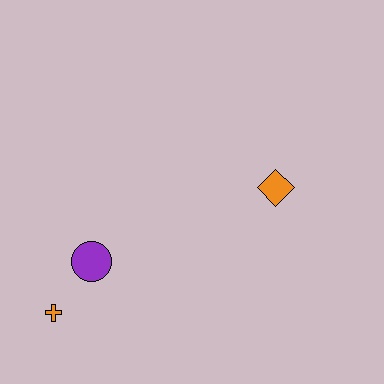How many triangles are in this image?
There are no triangles.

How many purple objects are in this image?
There is 1 purple object.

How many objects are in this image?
There are 3 objects.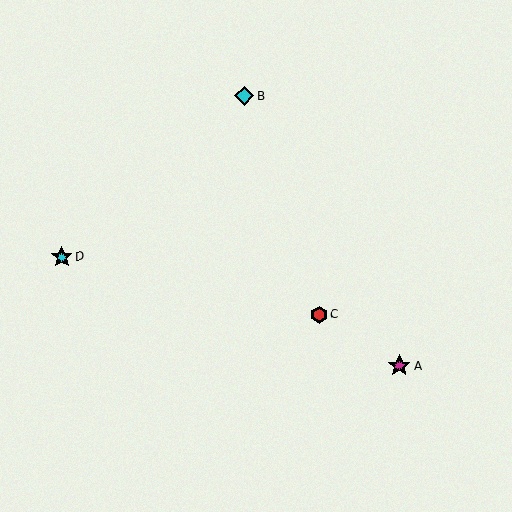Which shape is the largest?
The magenta star (labeled A) is the largest.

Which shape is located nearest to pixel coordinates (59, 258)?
The cyan star (labeled D) at (62, 257) is nearest to that location.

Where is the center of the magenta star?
The center of the magenta star is at (400, 366).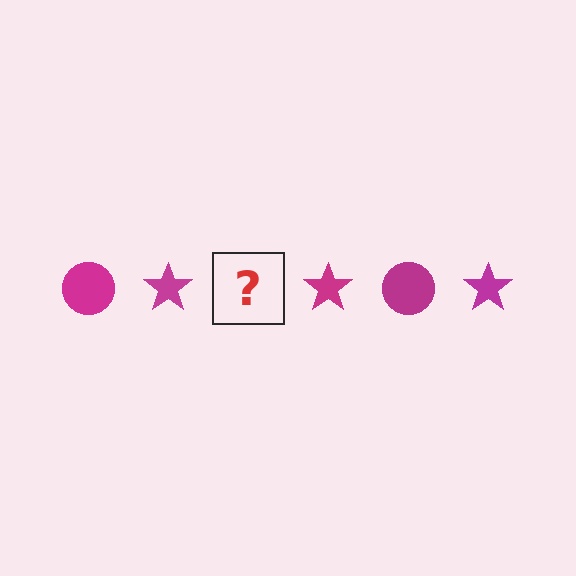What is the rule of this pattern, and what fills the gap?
The rule is that the pattern cycles through circle, star shapes in magenta. The gap should be filled with a magenta circle.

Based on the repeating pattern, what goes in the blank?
The blank should be a magenta circle.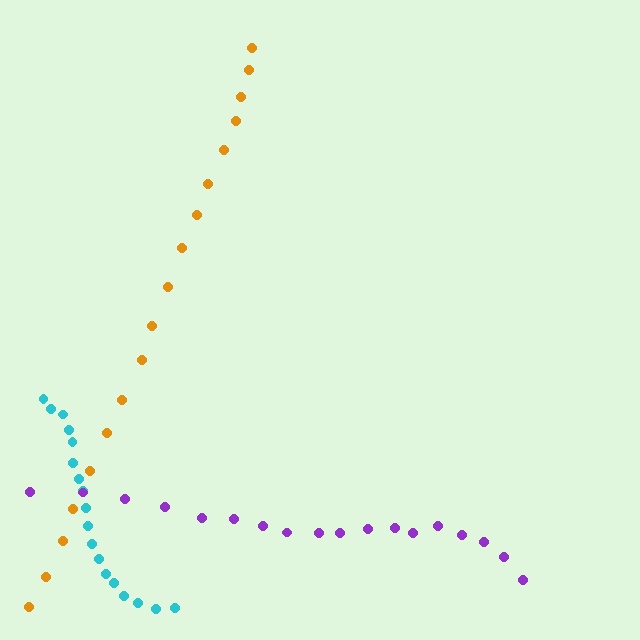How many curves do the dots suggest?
There are 3 distinct paths.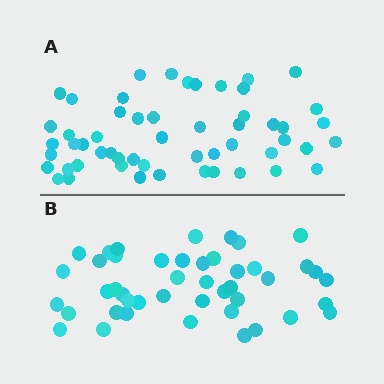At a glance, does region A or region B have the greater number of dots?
Region A (the top region) has more dots.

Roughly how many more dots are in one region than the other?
Region A has roughly 8 or so more dots than region B.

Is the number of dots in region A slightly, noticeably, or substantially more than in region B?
Region A has only slightly more — the two regions are fairly close. The ratio is roughly 1.2 to 1.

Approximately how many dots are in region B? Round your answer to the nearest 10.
About 40 dots. (The exact count is 45, which rounds to 40.)